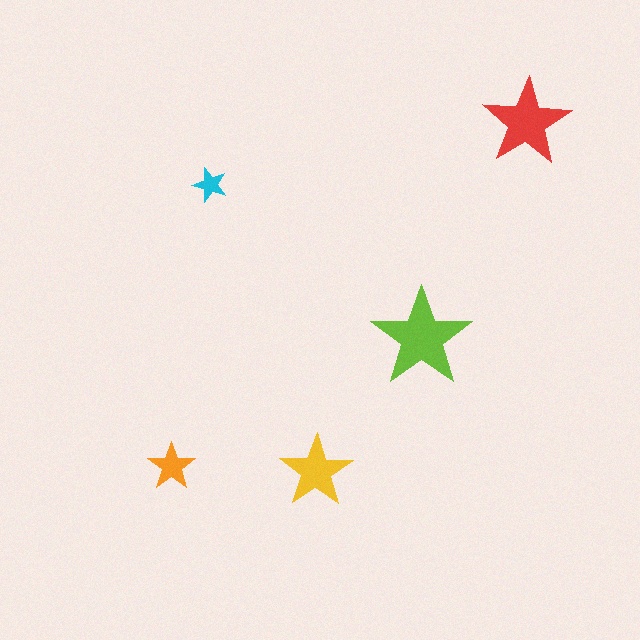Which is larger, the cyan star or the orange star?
The orange one.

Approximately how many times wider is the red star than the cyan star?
About 2.5 times wider.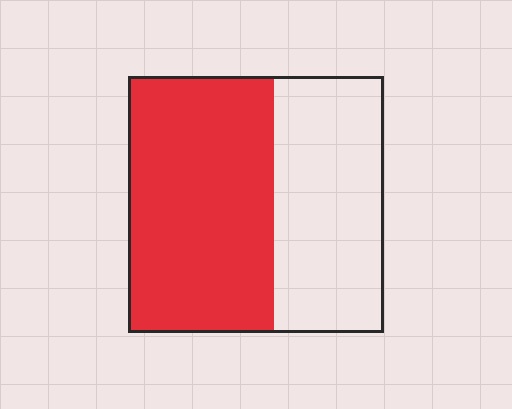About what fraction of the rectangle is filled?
About three fifths (3/5).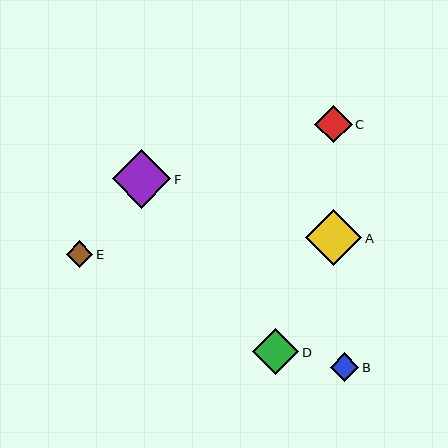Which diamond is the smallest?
Diamond E is the smallest with a size of approximately 27 pixels.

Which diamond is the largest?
Diamond F is the largest with a size of approximately 58 pixels.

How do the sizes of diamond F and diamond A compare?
Diamond F and diamond A are approximately the same size.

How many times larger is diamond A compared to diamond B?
Diamond A is approximately 2.0 times the size of diamond B.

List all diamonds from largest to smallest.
From largest to smallest: F, A, D, C, B, E.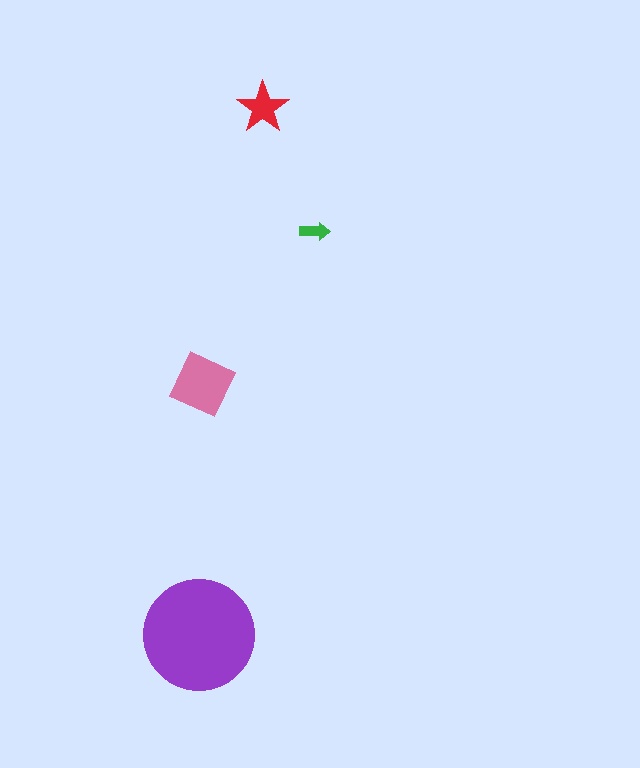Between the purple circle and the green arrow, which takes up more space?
The purple circle.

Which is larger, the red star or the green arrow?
The red star.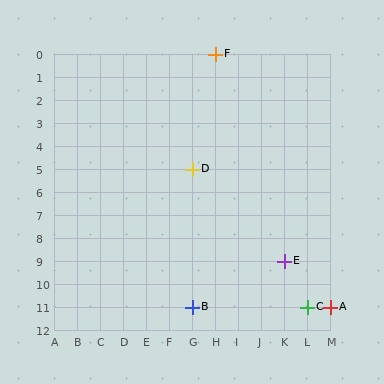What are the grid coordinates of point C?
Point C is at grid coordinates (L, 11).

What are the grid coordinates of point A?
Point A is at grid coordinates (M, 11).